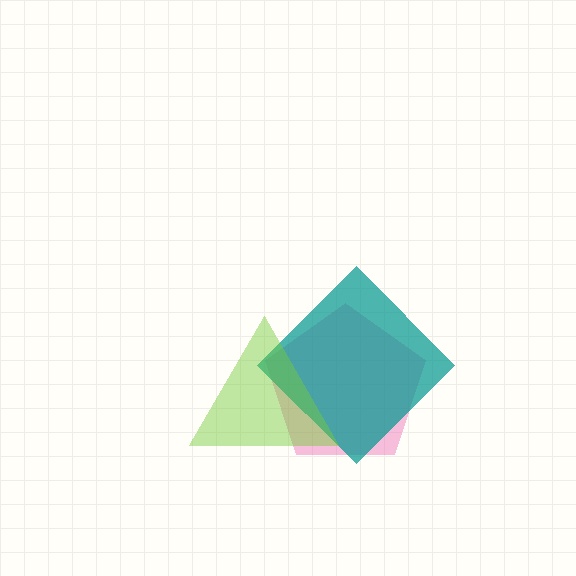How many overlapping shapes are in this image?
There are 3 overlapping shapes in the image.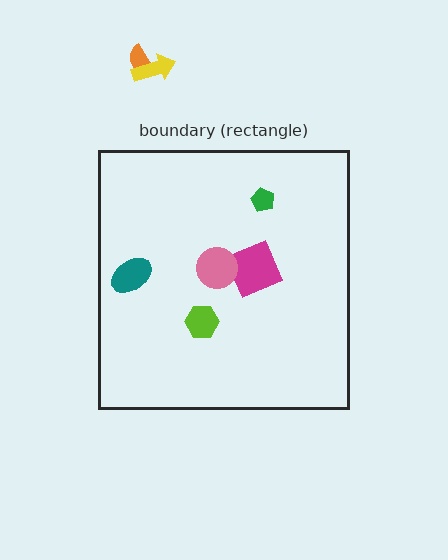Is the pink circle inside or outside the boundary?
Inside.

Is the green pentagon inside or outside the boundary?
Inside.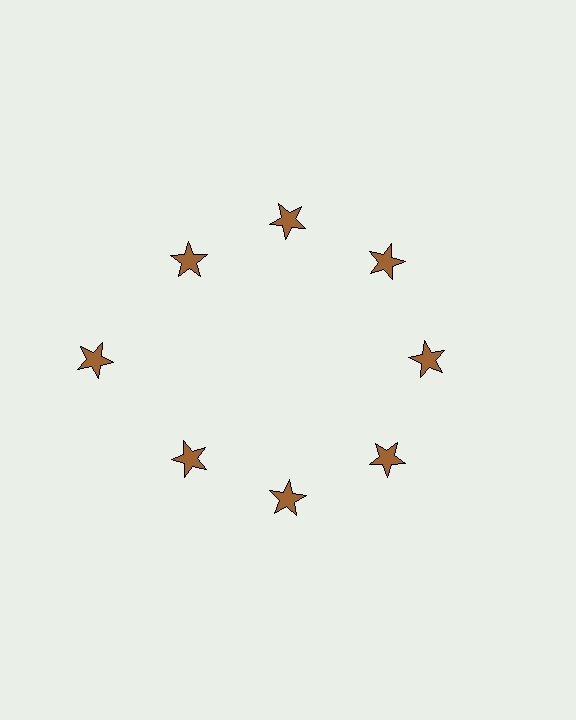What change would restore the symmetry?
The symmetry would be restored by moving it inward, back onto the ring so that all 8 stars sit at equal angles and equal distance from the center.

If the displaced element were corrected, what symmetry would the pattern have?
It would have 8-fold rotational symmetry — the pattern would map onto itself every 45 degrees.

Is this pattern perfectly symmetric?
No. The 8 brown stars are arranged in a ring, but one element near the 9 o'clock position is pushed outward from the center, breaking the 8-fold rotational symmetry.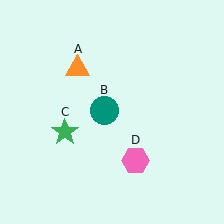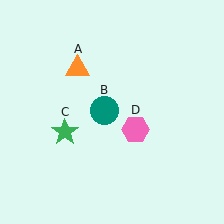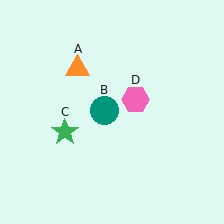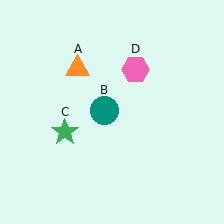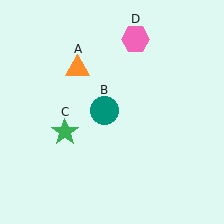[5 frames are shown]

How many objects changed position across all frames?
1 object changed position: pink hexagon (object D).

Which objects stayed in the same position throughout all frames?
Orange triangle (object A) and teal circle (object B) and green star (object C) remained stationary.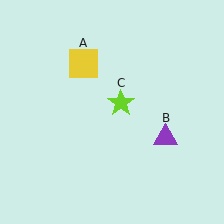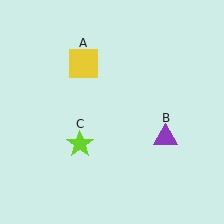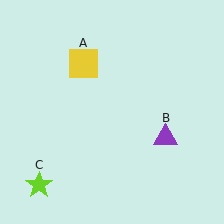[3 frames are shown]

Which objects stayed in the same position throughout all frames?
Yellow square (object A) and purple triangle (object B) remained stationary.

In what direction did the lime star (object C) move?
The lime star (object C) moved down and to the left.